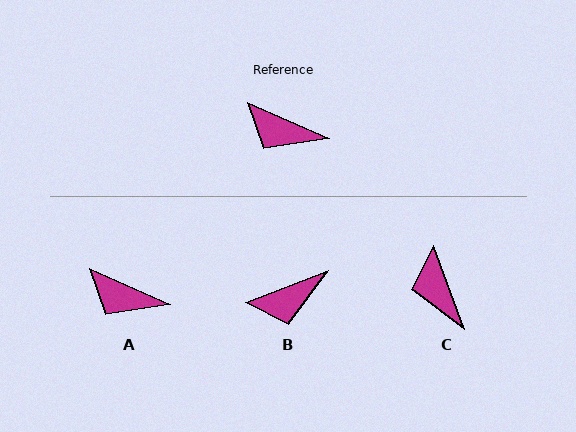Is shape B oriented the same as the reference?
No, it is off by about 45 degrees.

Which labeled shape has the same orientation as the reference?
A.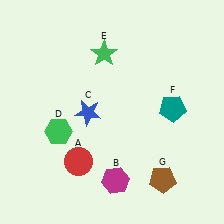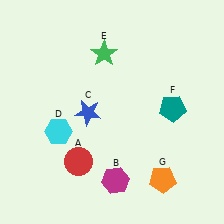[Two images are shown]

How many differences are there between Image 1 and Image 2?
There are 2 differences between the two images.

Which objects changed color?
D changed from green to cyan. G changed from brown to orange.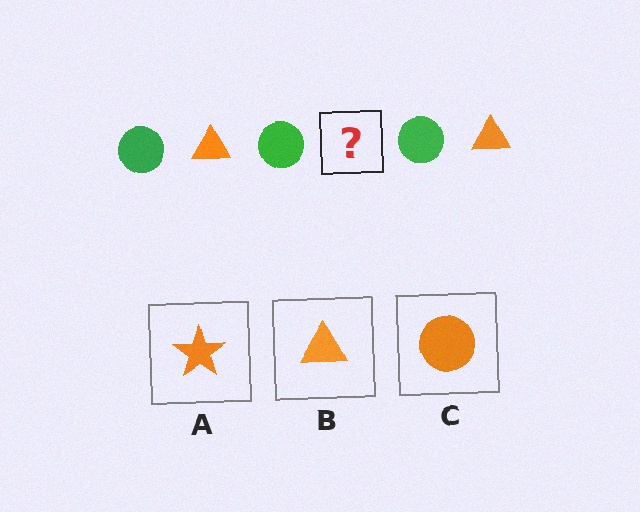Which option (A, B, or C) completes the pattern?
B.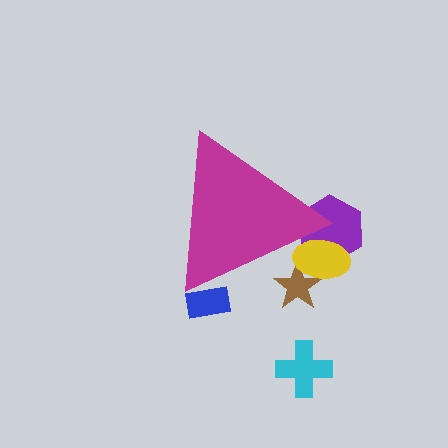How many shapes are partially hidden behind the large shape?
4 shapes are partially hidden.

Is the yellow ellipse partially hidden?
Yes, the yellow ellipse is partially hidden behind the magenta triangle.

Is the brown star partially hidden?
Yes, the brown star is partially hidden behind the magenta triangle.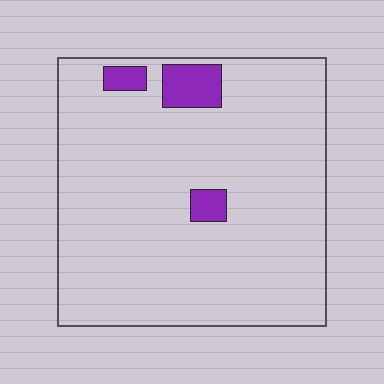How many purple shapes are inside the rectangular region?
3.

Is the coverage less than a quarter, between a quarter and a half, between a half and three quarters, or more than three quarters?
Less than a quarter.